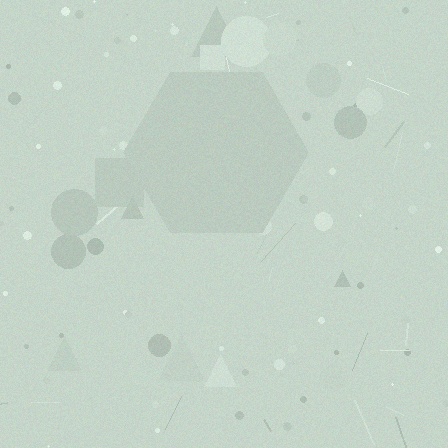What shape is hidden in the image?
A hexagon is hidden in the image.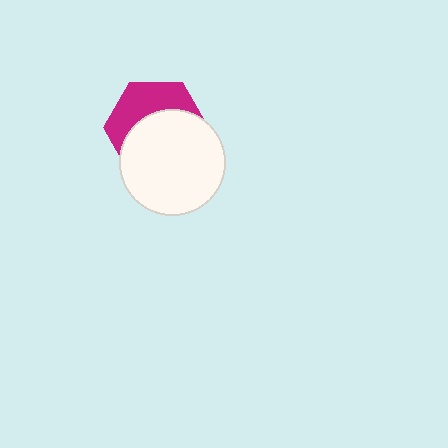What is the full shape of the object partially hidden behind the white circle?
The partially hidden object is a magenta hexagon.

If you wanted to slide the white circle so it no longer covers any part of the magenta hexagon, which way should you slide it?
Slide it down — that is the most direct way to separate the two shapes.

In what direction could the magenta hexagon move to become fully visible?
The magenta hexagon could move up. That would shift it out from behind the white circle entirely.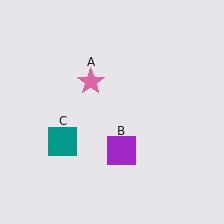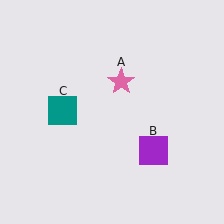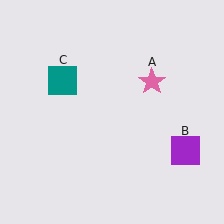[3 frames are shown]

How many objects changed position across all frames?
3 objects changed position: pink star (object A), purple square (object B), teal square (object C).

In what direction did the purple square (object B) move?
The purple square (object B) moved right.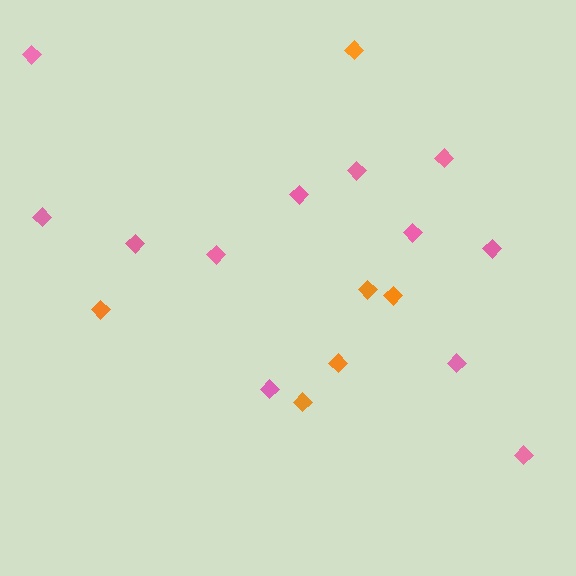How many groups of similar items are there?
There are 2 groups: one group of orange diamonds (6) and one group of pink diamonds (12).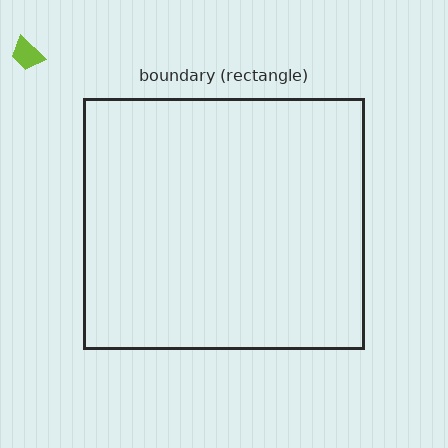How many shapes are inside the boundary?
0 inside, 1 outside.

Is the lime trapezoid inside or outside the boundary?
Outside.